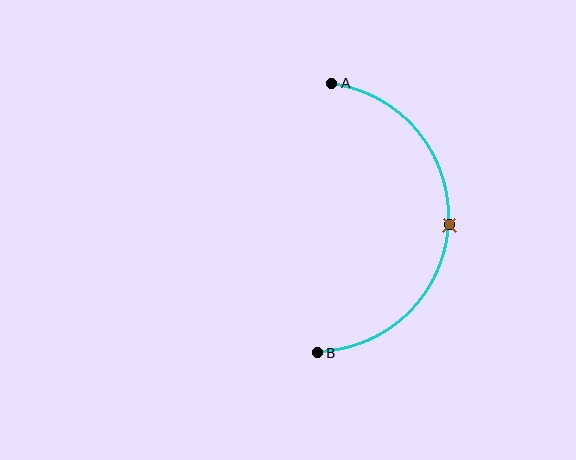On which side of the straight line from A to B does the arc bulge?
The arc bulges to the right of the straight line connecting A and B.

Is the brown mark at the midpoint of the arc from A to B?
Yes. The brown mark lies on the arc at equal arc-length from both A and B — it is the arc midpoint.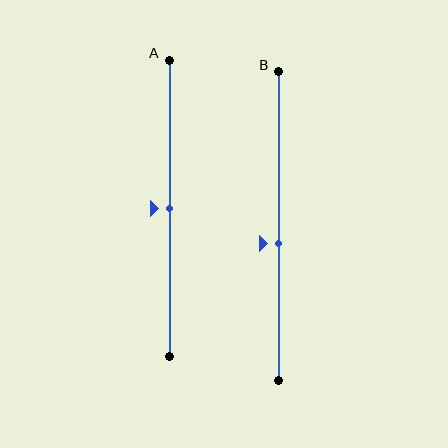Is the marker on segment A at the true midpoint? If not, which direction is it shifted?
Yes, the marker on segment A is at the true midpoint.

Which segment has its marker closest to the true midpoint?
Segment A has its marker closest to the true midpoint.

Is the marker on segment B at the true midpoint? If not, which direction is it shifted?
No, the marker on segment B is shifted downward by about 6% of the segment length.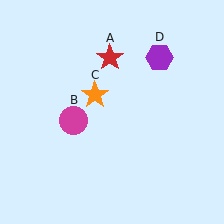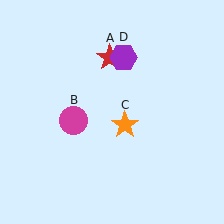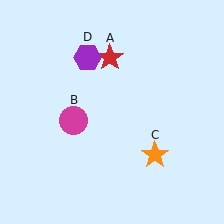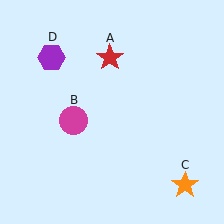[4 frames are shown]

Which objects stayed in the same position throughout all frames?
Red star (object A) and magenta circle (object B) remained stationary.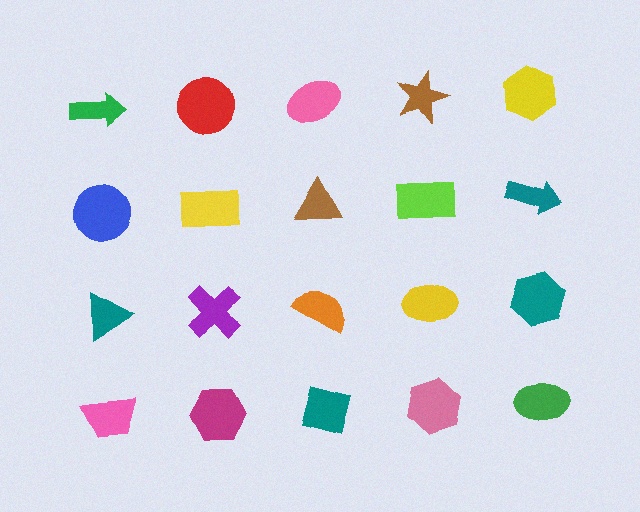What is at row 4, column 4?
A pink hexagon.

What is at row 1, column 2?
A red circle.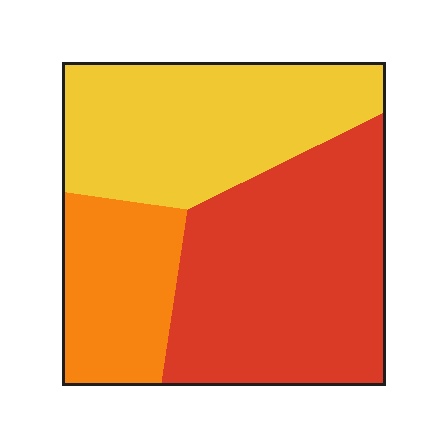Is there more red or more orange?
Red.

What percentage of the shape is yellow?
Yellow takes up about one third (1/3) of the shape.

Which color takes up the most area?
Red, at roughly 45%.